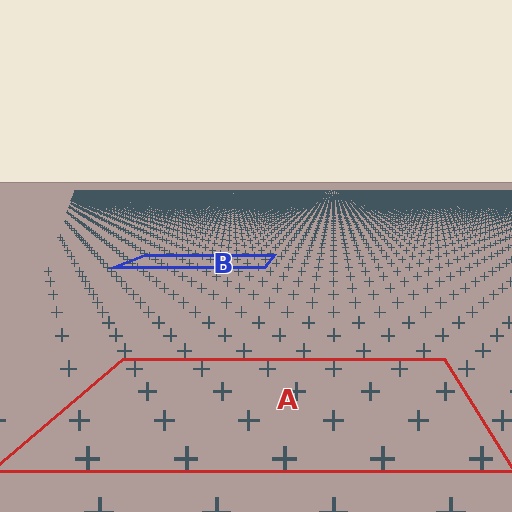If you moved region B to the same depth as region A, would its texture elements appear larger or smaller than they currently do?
They would appear larger. At a closer depth, the same texture elements are projected at a bigger on-screen size.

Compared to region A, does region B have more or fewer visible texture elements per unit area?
Region B has more texture elements per unit area — they are packed more densely because it is farther away.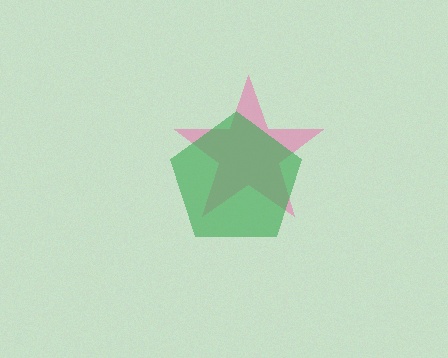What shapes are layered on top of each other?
The layered shapes are: a pink star, a green pentagon.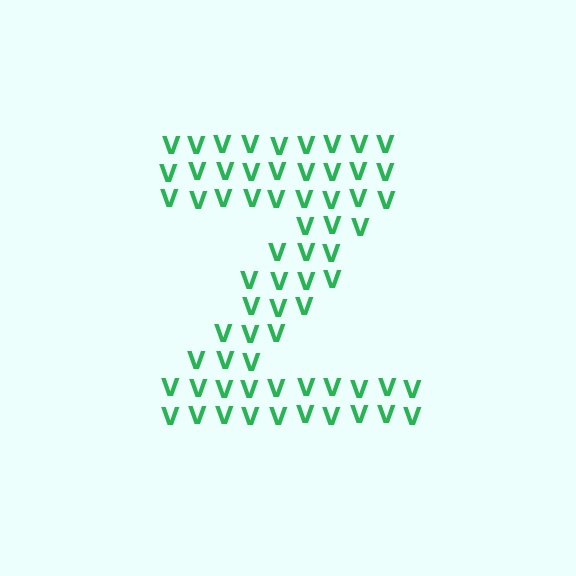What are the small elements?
The small elements are letter V's.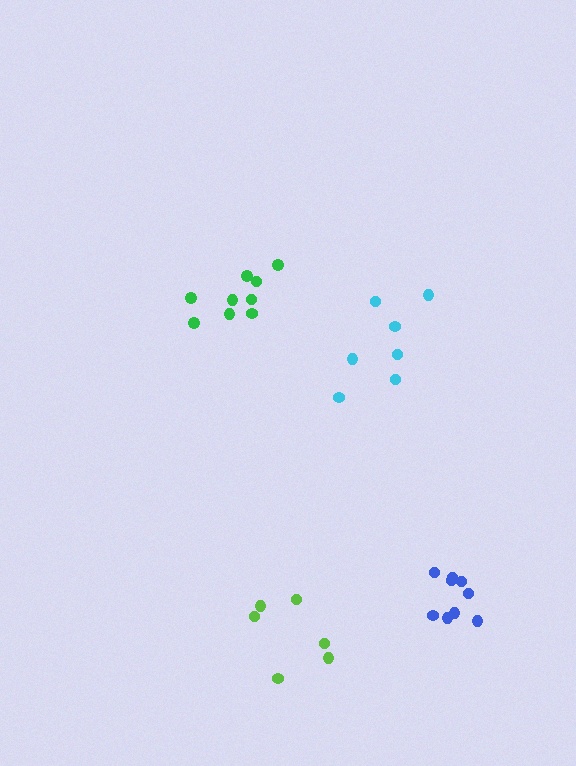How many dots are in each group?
Group 1: 7 dots, Group 2: 9 dots, Group 3: 6 dots, Group 4: 9 dots (31 total).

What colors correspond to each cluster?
The clusters are colored: cyan, green, lime, blue.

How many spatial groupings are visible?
There are 4 spatial groupings.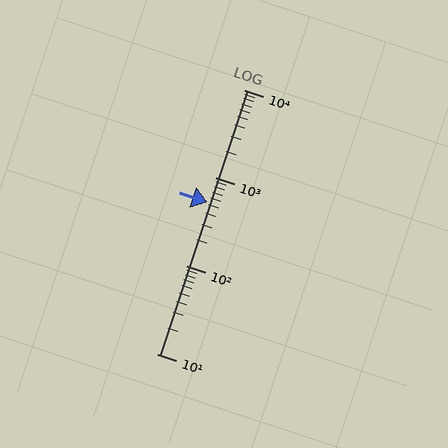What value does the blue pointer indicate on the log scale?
The pointer indicates approximately 520.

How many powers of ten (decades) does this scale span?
The scale spans 3 decades, from 10 to 10000.